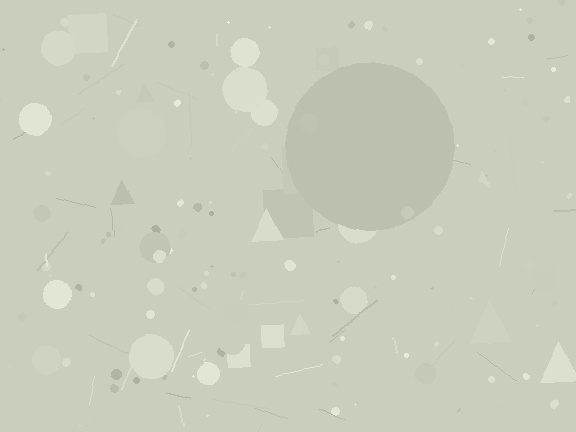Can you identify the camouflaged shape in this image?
The camouflaged shape is a circle.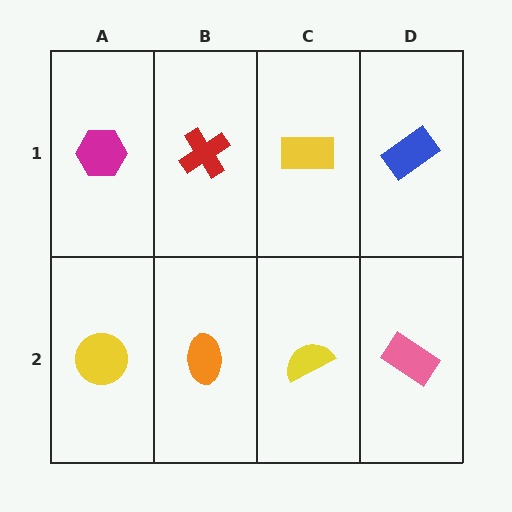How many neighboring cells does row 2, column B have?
3.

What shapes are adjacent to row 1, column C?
A yellow semicircle (row 2, column C), a red cross (row 1, column B), a blue rectangle (row 1, column D).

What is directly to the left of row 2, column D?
A yellow semicircle.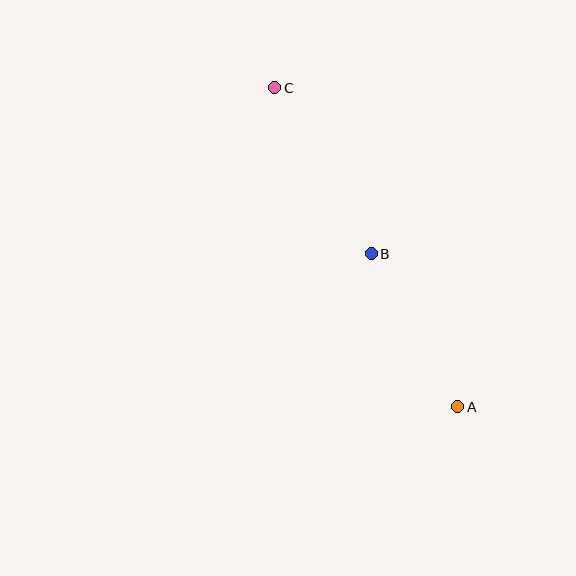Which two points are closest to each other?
Points A and B are closest to each other.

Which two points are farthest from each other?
Points A and C are farthest from each other.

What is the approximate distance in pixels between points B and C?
The distance between B and C is approximately 192 pixels.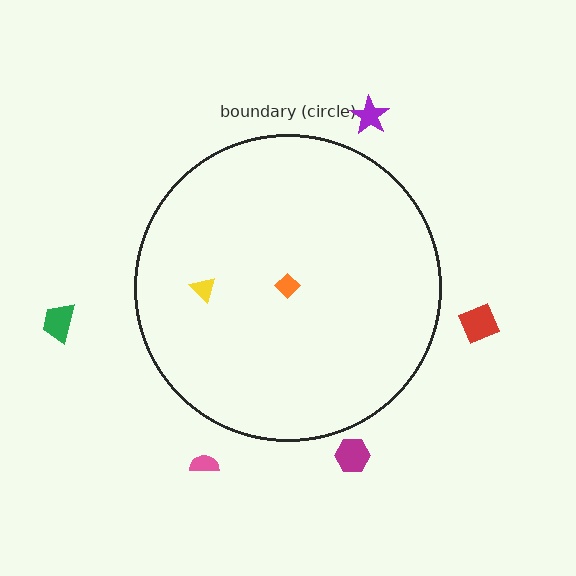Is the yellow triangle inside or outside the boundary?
Inside.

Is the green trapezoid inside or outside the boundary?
Outside.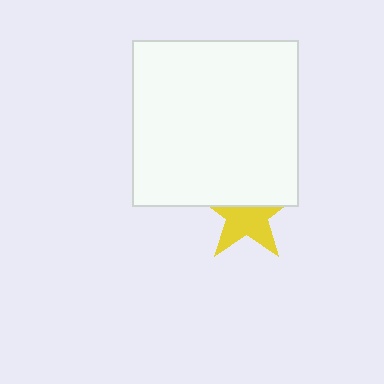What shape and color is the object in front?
The object in front is a white square.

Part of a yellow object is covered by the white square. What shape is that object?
It is a star.